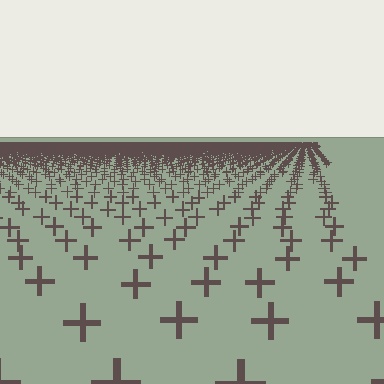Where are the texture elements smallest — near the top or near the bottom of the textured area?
Near the top.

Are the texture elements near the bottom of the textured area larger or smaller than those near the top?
Larger. Near the bottom, elements are closer to the viewer and appear at a bigger on-screen size.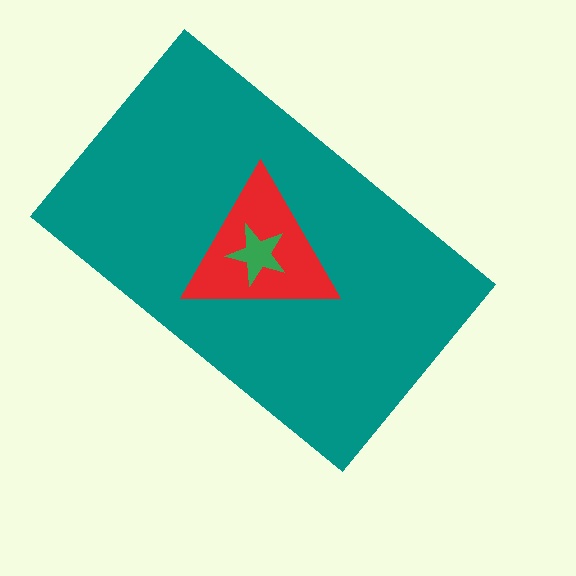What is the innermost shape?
The green star.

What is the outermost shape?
The teal rectangle.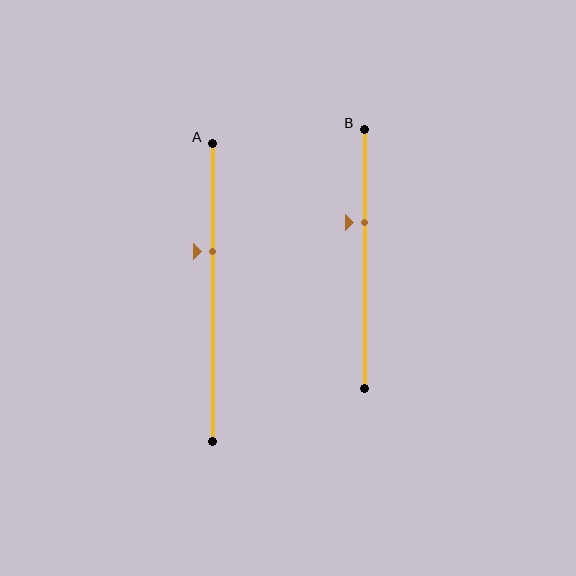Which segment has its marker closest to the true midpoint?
Segment A has its marker closest to the true midpoint.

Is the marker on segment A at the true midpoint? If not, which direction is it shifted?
No, the marker on segment A is shifted upward by about 14% of the segment length.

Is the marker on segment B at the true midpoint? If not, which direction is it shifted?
No, the marker on segment B is shifted upward by about 14% of the segment length.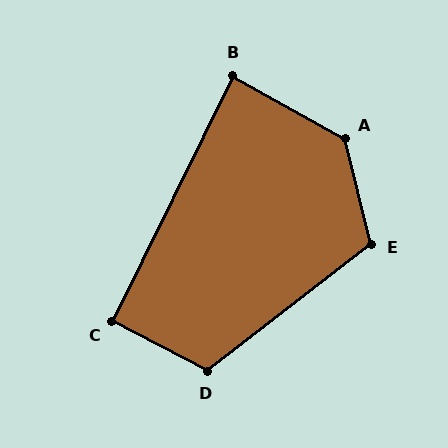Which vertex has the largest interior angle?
A, at approximately 133 degrees.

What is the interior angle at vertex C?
Approximately 92 degrees (approximately right).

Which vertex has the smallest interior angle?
B, at approximately 87 degrees.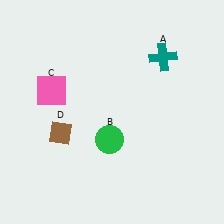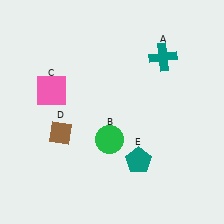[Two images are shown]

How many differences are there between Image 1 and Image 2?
There is 1 difference between the two images.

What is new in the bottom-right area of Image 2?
A teal pentagon (E) was added in the bottom-right area of Image 2.